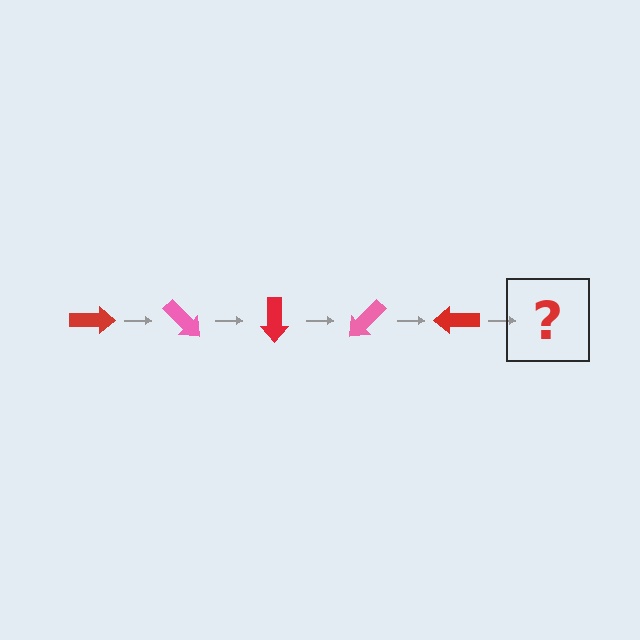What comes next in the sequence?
The next element should be a pink arrow, rotated 225 degrees from the start.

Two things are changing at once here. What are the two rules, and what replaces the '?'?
The two rules are that it rotates 45 degrees each step and the color cycles through red and pink. The '?' should be a pink arrow, rotated 225 degrees from the start.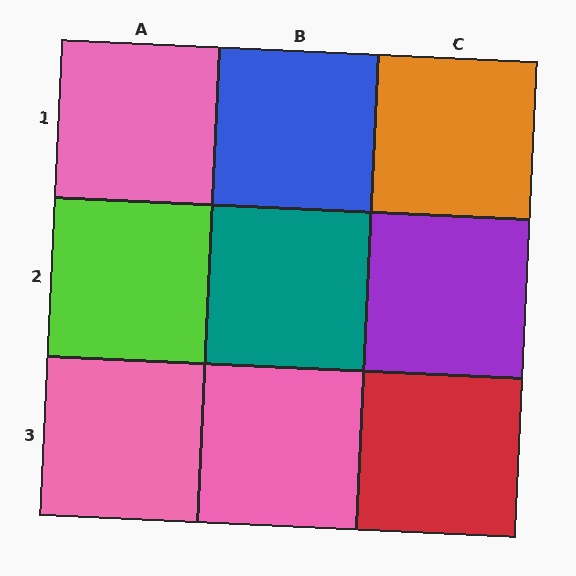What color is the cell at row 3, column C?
Red.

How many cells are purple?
1 cell is purple.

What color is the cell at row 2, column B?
Teal.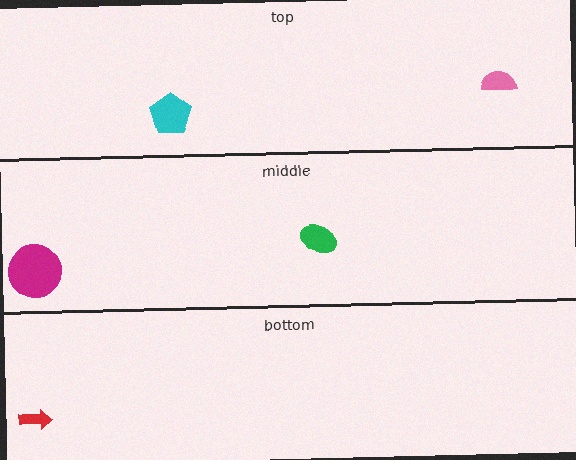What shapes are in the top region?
The pink semicircle, the cyan pentagon.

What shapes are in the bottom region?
The red arrow.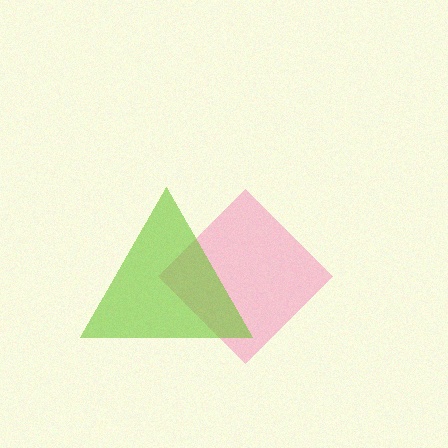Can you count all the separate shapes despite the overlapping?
Yes, there are 2 separate shapes.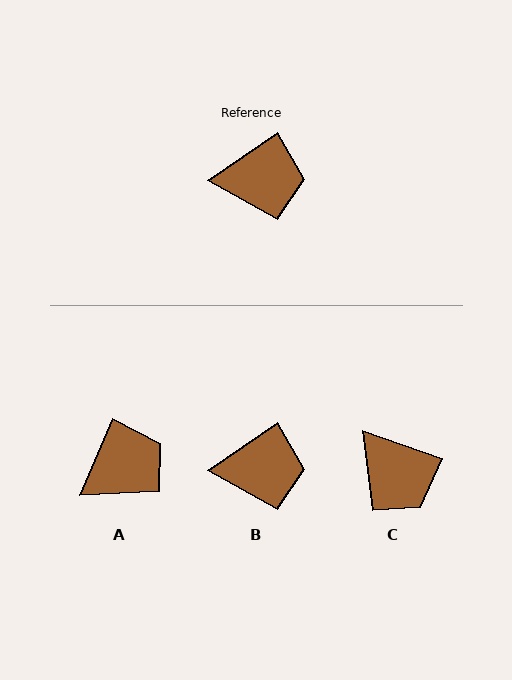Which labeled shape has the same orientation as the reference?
B.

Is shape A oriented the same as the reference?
No, it is off by about 33 degrees.